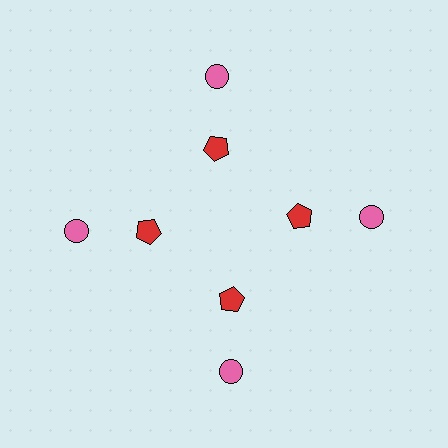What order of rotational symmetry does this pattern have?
This pattern has 4-fold rotational symmetry.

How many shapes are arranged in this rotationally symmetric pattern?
There are 8 shapes, arranged in 4 groups of 2.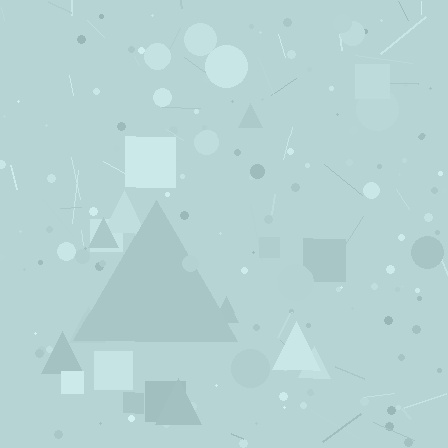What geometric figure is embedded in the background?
A triangle is embedded in the background.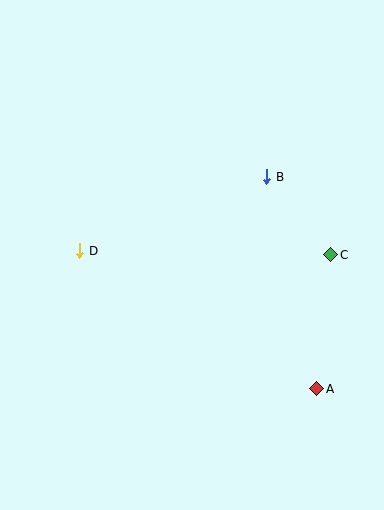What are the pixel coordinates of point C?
Point C is at (331, 255).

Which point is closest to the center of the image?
Point B at (267, 177) is closest to the center.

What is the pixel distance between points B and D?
The distance between B and D is 201 pixels.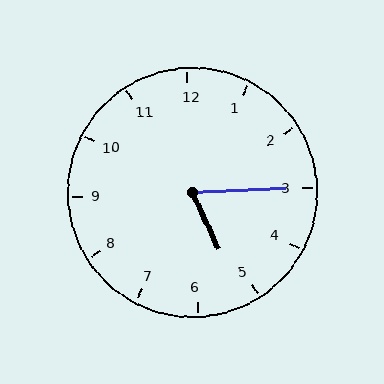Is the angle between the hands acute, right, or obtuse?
It is acute.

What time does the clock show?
5:15.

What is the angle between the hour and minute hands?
Approximately 68 degrees.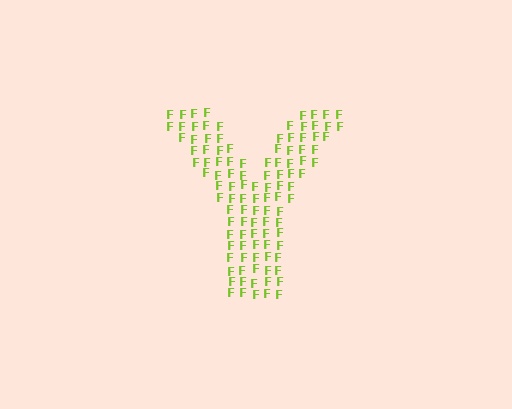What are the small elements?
The small elements are letter F's.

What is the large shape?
The large shape is the letter Y.